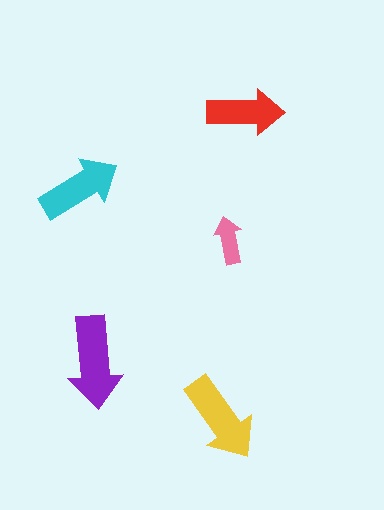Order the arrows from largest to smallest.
the purple one, the yellow one, the cyan one, the red one, the pink one.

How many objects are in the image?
There are 5 objects in the image.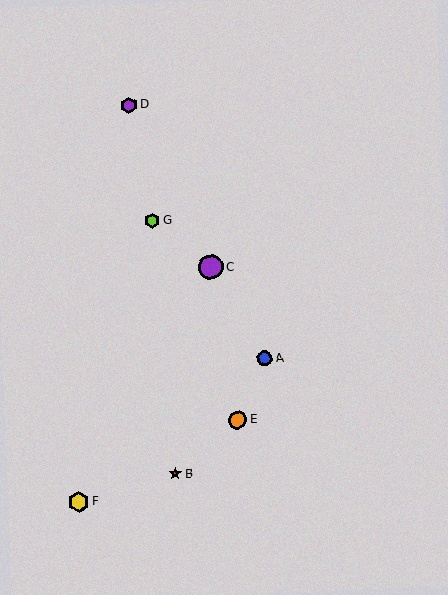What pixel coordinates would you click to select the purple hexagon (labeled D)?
Click at (129, 105) to select the purple hexagon D.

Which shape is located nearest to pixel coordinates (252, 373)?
The blue circle (labeled A) at (265, 358) is nearest to that location.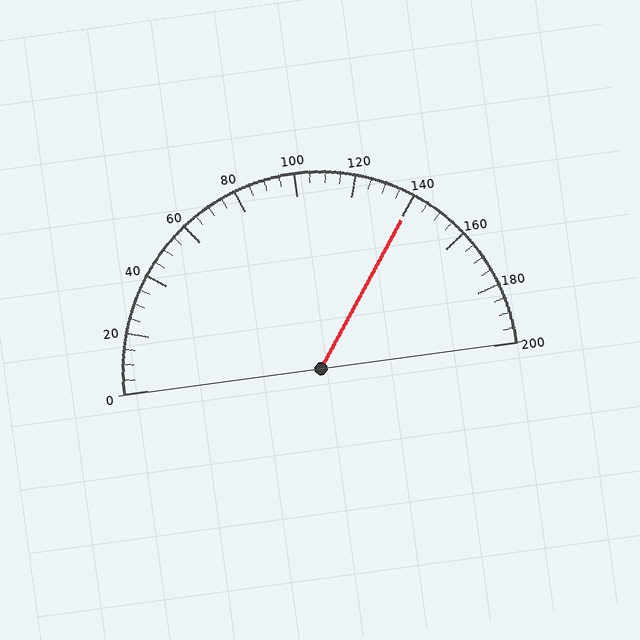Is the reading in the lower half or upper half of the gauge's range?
The reading is in the upper half of the range (0 to 200).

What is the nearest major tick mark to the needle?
The nearest major tick mark is 140.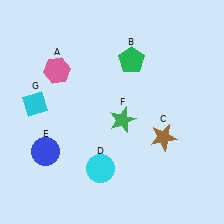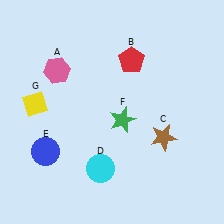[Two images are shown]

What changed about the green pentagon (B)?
In Image 1, B is green. In Image 2, it changed to red.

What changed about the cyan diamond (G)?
In Image 1, G is cyan. In Image 2, it changed to yellow.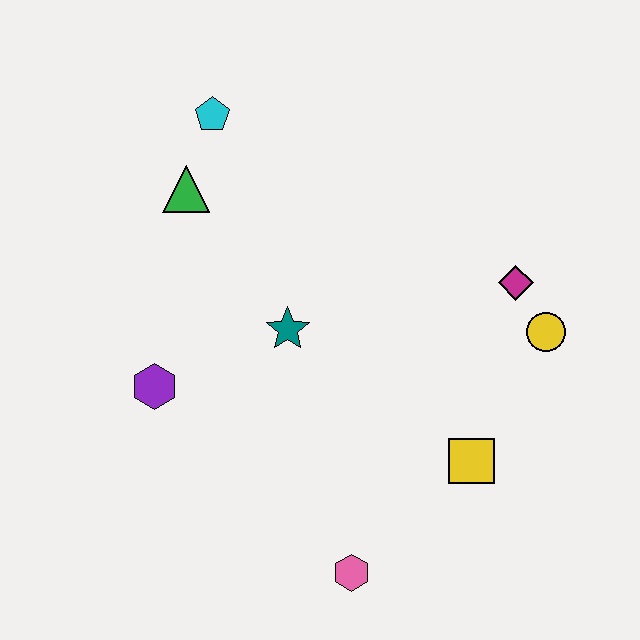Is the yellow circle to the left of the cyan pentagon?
No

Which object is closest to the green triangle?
The cyan pentagon is closest to the green triangle.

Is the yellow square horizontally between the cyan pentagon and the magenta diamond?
Yes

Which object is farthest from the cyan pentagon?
The pink hexagon is farthest from the cyan pentagon.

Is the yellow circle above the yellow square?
Yes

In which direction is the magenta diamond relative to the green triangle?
The magenta diamond is to the right of the green triangle.